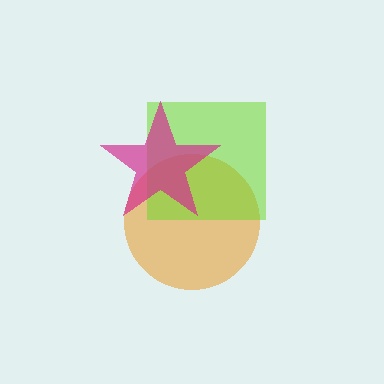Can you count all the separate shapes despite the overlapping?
Yes, there are 3 separate shapes.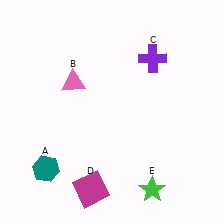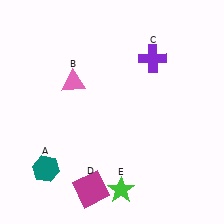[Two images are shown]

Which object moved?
The green star (E) moved left.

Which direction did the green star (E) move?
The green star (E) moved left.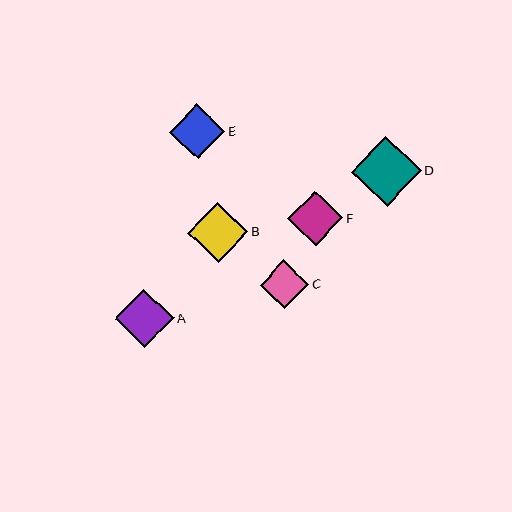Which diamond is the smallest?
Diamond C is the smallest with a size of approximately 49 pixels.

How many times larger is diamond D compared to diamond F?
Diamond D is approximately 1.3 times the size of diamond F.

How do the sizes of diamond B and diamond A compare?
Diamond B and diamond A are approximately the same size.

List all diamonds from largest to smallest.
From largest to smallest: D, B, A, E, F, C.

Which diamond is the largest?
Diamond D is the largest with a size of approximately 70 pixels.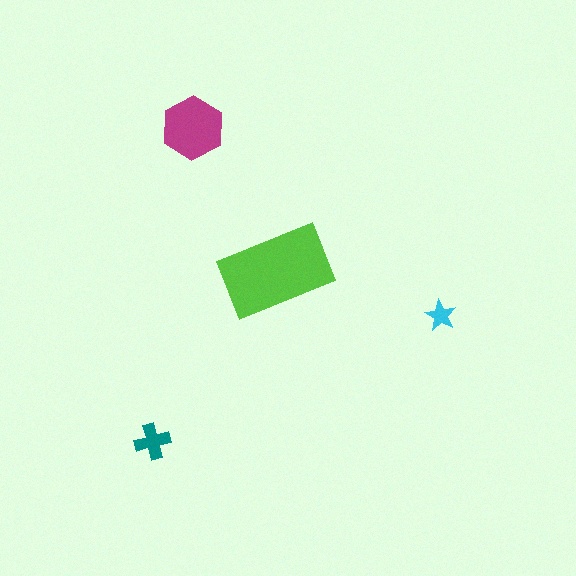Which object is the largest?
The lime rectangle.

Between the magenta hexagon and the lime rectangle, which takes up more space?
The lime rectangle.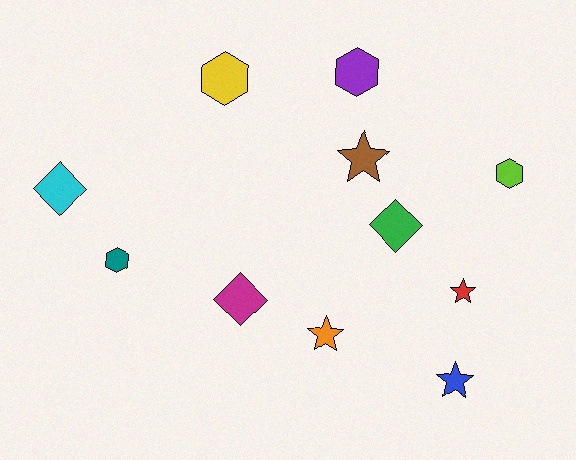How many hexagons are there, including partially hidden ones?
There are 4 hexagons.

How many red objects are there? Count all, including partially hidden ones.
There is 1 red object.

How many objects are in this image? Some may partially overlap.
There are 11 objects.